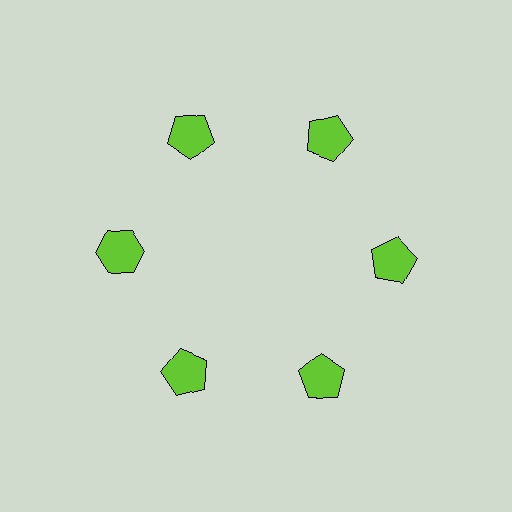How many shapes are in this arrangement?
There are 6 shapes arranged in a ring pattern.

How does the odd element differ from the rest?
It has a different shape: hexagon instead of pentagon.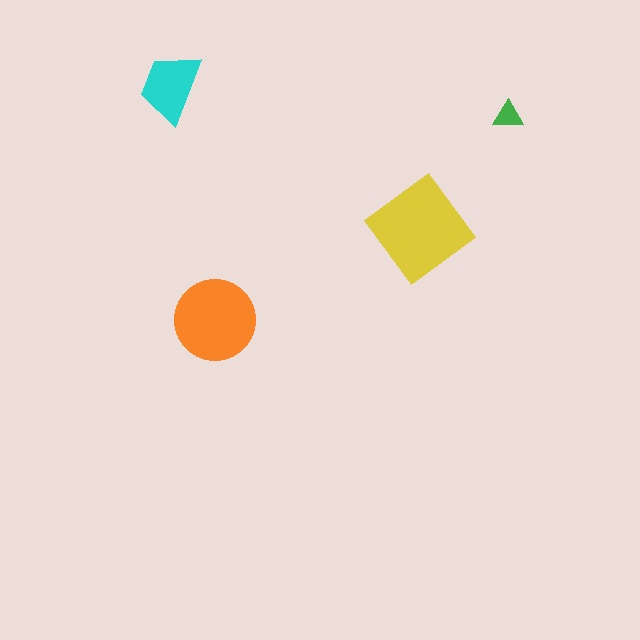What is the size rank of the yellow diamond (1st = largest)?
1st.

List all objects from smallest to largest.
The green triangle, the cyan trapezoid, the orange circle, the yellow diamond.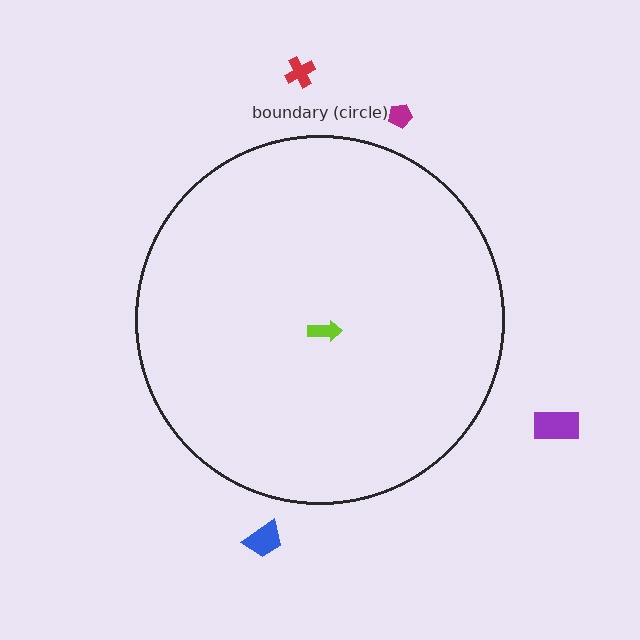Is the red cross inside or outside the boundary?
Outside.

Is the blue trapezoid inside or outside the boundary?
Outside.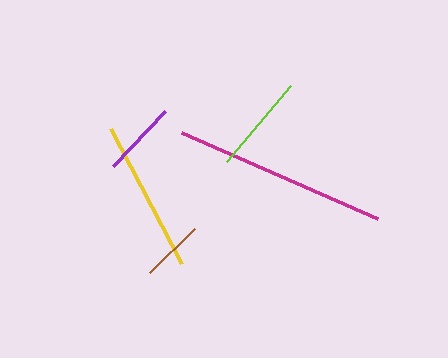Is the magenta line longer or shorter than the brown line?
The magenta line is longer than the brown line.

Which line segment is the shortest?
The brown line is the shortest at approximately 62 pixels.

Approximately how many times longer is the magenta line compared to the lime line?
The magenta line is approximately 2.2 times the length of the lime line.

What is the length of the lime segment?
The lime segment is approximately 99 pixels long.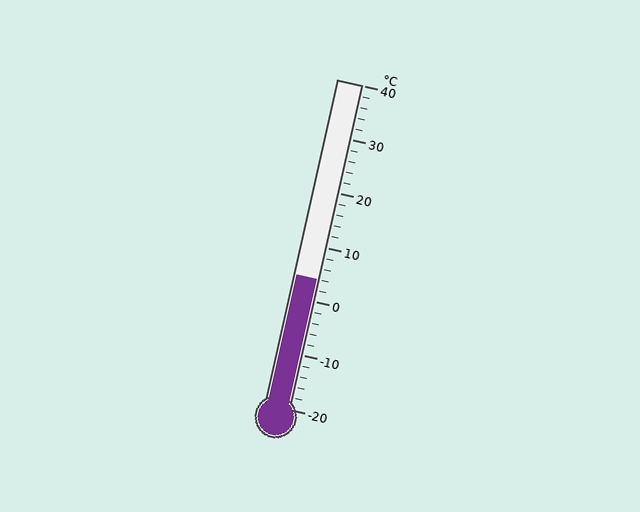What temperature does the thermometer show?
The thermometer shows approximately 4°C.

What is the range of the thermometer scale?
The thermometer scale ranges from -20°C to 40°C.